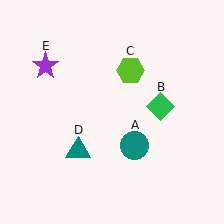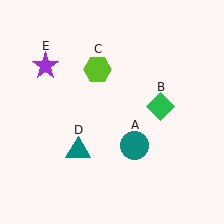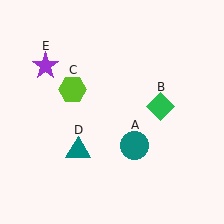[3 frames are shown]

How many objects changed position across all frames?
1 object changed position: lime hexagon (object C).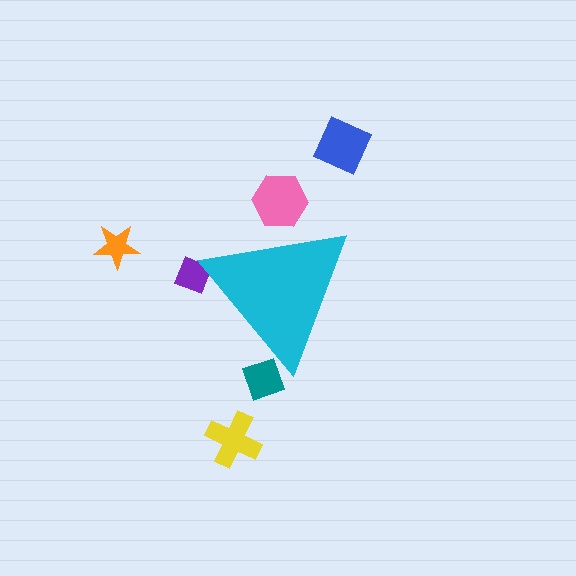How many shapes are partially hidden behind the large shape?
3 shapes are partially hidden.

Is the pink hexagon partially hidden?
Yes, the pink hexagon is partially hidden behind the cyan triangle.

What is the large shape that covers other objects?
A cyan triangle.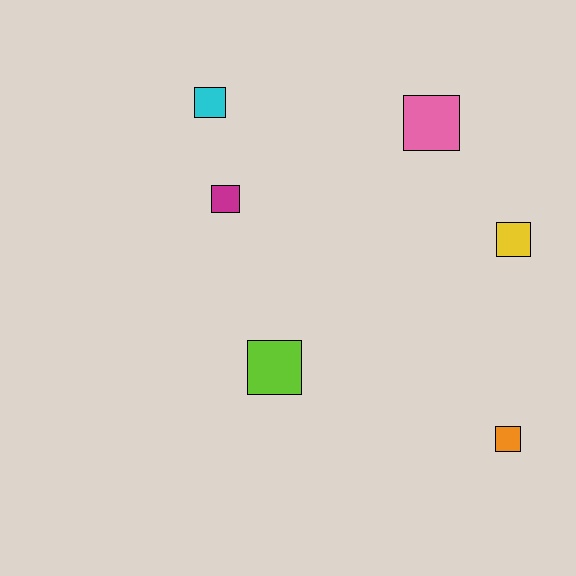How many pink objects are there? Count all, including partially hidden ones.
There is 1 pink object.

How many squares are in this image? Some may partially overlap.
There are 6 squares.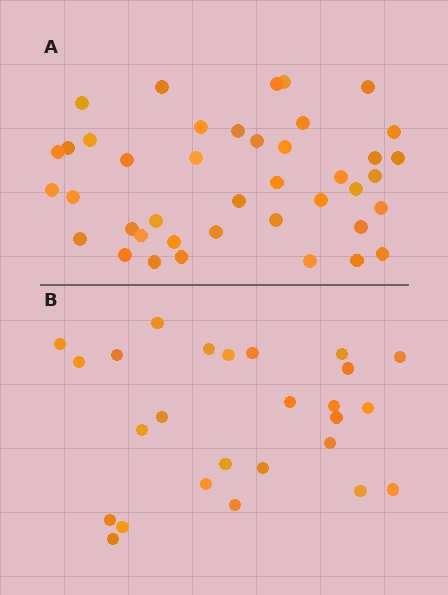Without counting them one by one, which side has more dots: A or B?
Region A (the top region) has more dots.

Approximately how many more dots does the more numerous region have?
Region A has approximately 15 more dots than region B.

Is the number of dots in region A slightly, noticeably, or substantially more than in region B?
Region A has substantially more. The ratio is roughly 1.6 to 1.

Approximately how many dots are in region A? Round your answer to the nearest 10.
About 40 dots. (The exact count is 41, which rounds to 40.)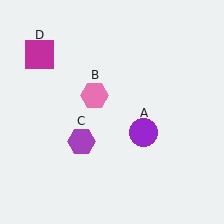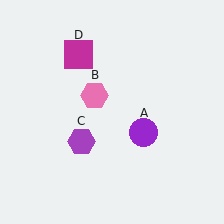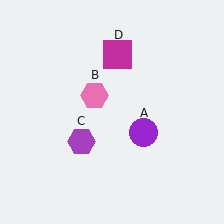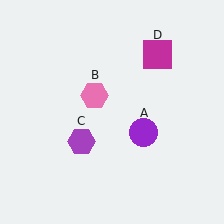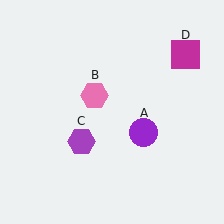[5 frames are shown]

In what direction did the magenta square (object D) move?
The magenta square (object D) moved right.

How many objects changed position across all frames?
1 object changed position: magenta square (object D).